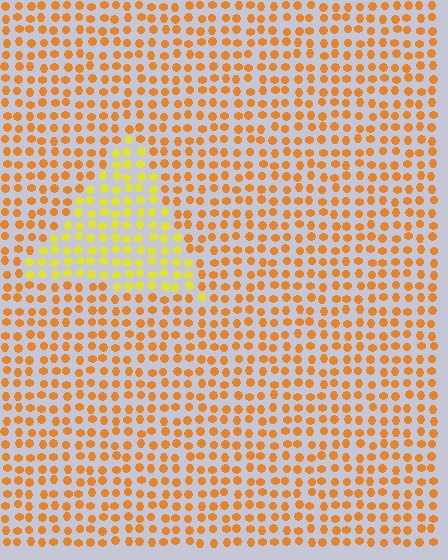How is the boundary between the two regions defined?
The boundary is defined purely by a slight shift in hue (about 32 degrees). Spacing, size, and orientation are identical on both sides.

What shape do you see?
I see a triangle.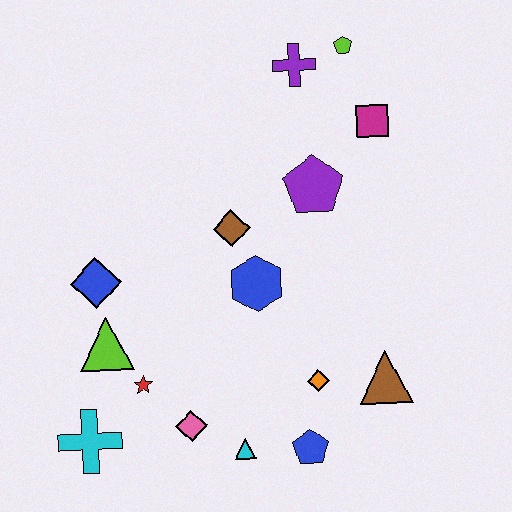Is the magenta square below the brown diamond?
No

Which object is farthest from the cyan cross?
The lime pentagon is farthest from the cyan cross.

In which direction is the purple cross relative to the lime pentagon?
The purple cross is to the left of the lime pentagon.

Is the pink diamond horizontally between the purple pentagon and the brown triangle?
No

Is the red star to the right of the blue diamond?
Yes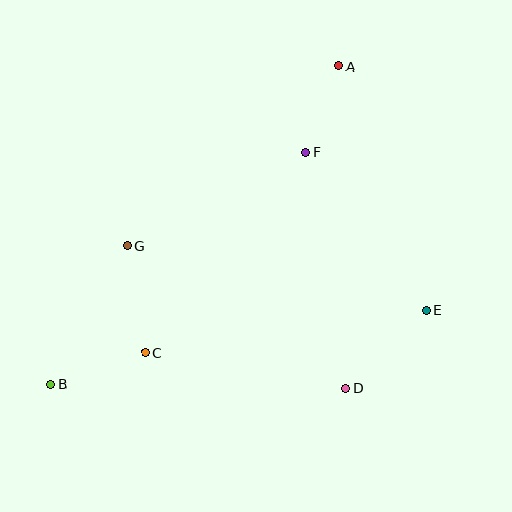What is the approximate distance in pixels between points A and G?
The distance between A and G is approximately 277 pixels.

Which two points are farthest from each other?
Points A and B are farthest from each other.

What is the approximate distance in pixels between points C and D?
The distance between C and D is approximately 203 pixels.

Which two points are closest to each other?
Points A and F are closest to each other.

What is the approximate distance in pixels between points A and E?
The distance between A and E is approximately 260 pixels.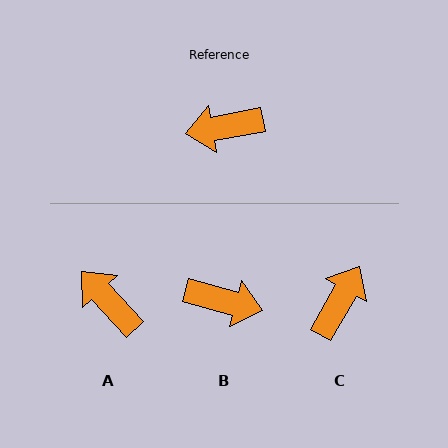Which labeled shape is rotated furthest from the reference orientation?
B, about 154 degrees away.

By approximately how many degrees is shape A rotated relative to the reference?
Approximately 58 degrees clockwise.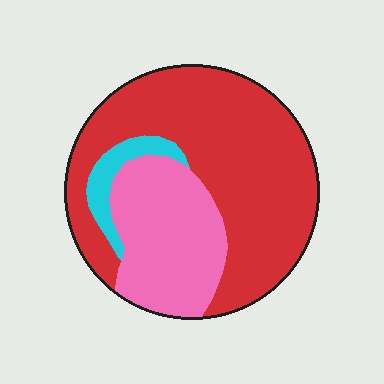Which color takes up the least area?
Cyan, at roughly 5%.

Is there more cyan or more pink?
Pink.